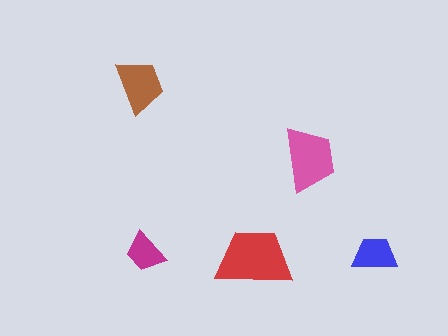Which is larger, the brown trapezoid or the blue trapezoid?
The brown one.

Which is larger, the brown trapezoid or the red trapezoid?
The red one.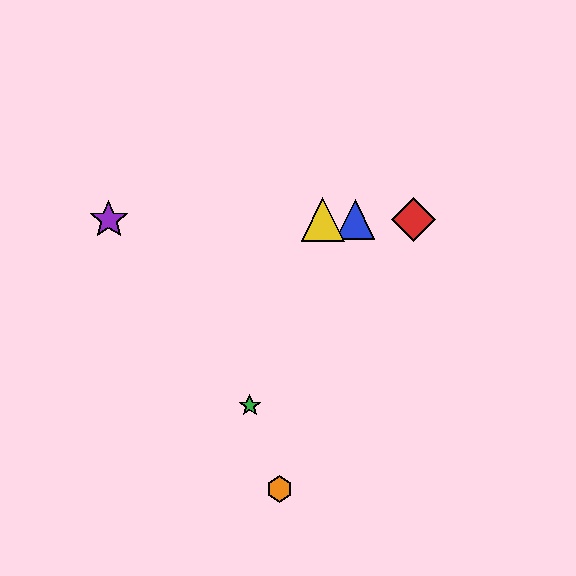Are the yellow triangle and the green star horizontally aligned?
No, the yellow triangle is at y≈220 and the green star is at y≈406.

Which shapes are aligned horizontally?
The red diamond, the blue triangle, the yellow triangle, the purple star are aligned horizontally.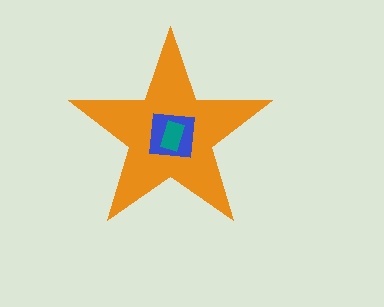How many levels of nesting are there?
3.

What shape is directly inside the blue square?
The teal rectangle.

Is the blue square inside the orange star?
Yes.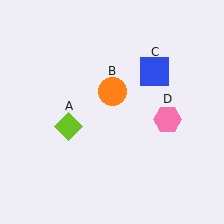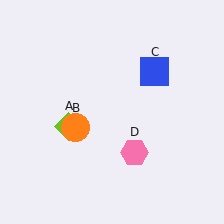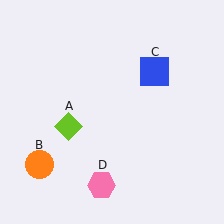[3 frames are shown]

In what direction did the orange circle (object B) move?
The orange circle (object B) moved down and to the left.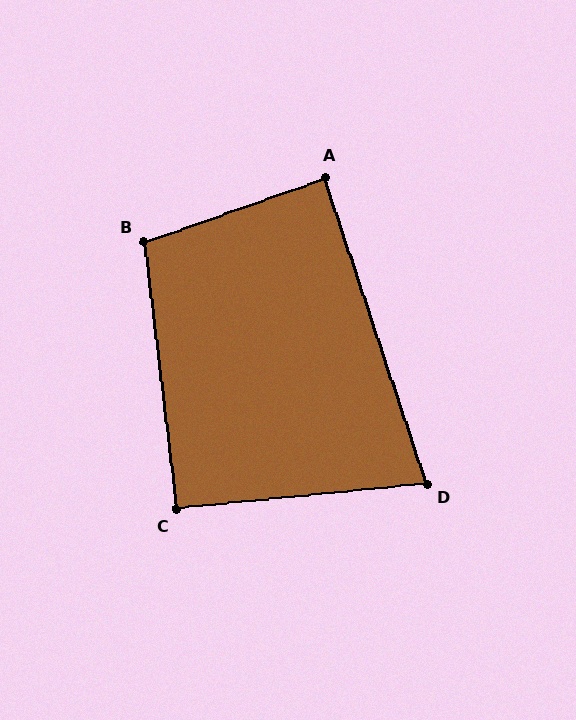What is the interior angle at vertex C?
Approximately 91 degrees (approximately right).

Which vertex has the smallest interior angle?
D, at approximately 77 degrees.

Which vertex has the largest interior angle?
B, at approximately 103 degrees.